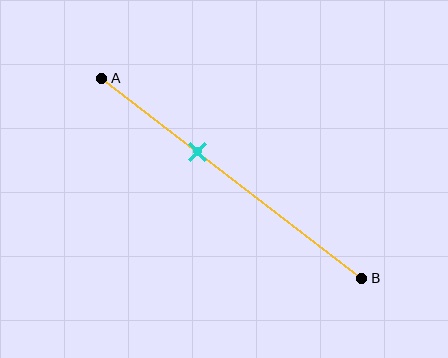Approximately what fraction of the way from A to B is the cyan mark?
The cyan mark is approximately 35% of the way from A to B.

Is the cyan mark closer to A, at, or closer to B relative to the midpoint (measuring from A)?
The cyan mark is closer to point A than the midpoint of segment AB.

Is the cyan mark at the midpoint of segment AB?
No, the mark is at about 35% from A, not at the 50% midpoint.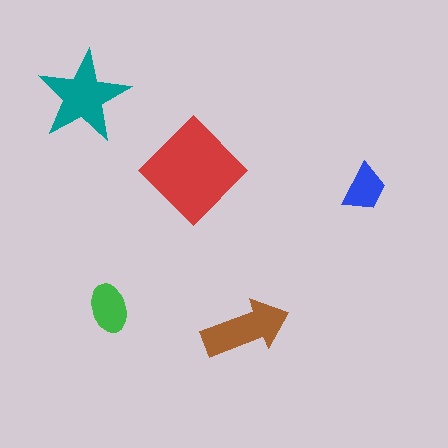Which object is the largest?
The red diamond.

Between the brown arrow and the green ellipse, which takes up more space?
The brown arrow.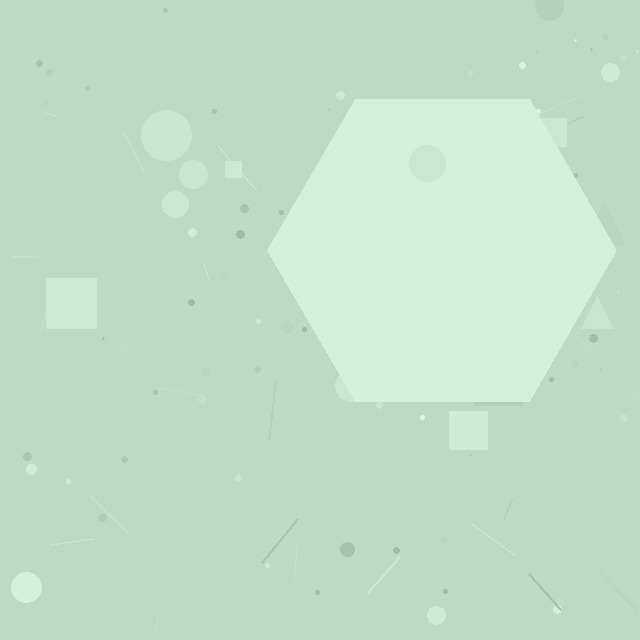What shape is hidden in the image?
A hexagon is hidden in the image.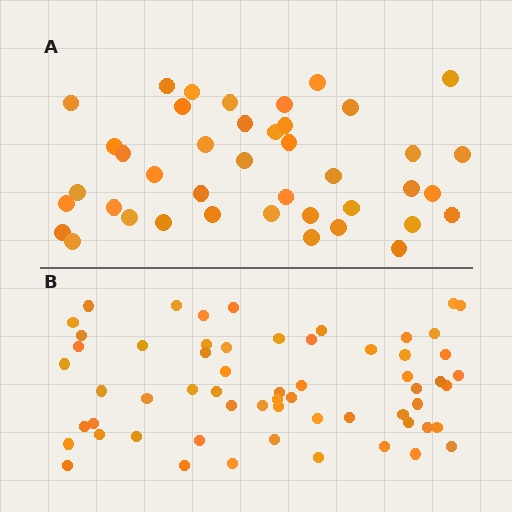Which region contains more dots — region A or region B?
Region B (the bottom region) has more dots.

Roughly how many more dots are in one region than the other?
Region B has approximately 20 more dots than region A.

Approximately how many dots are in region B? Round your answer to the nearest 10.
About 60 dots.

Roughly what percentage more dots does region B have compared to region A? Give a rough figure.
About 45% more.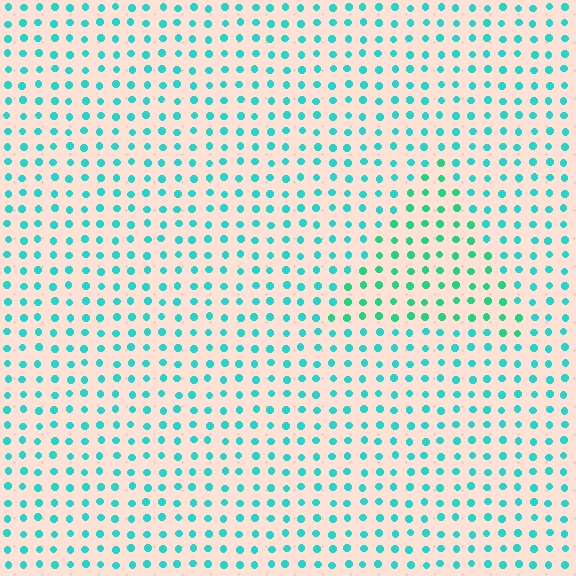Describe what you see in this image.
The image is filled with small cyan elements in a uniform arrangement. A triangle-shaped region is visible where the elements are tinted to a slightly different hue, forming a subtle color boundary.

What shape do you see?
I see a triangle.